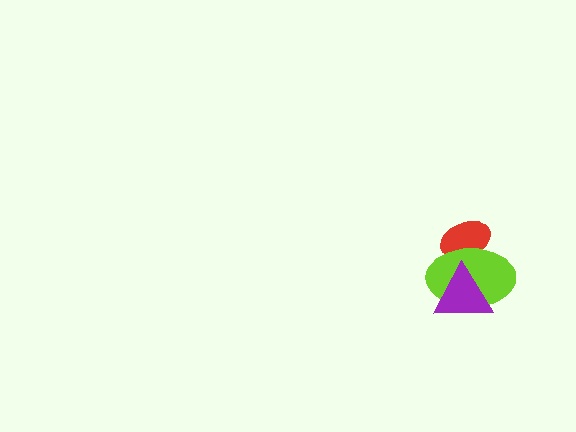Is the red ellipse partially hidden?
Yes, it is partially covered by another shape.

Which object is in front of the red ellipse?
The lime ellipse is in front of the red ellipse.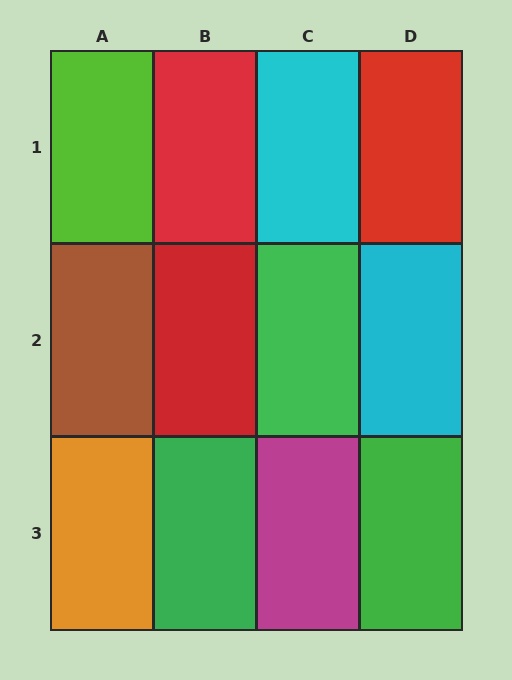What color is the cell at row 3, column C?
Magenta.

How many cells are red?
3 cells are red.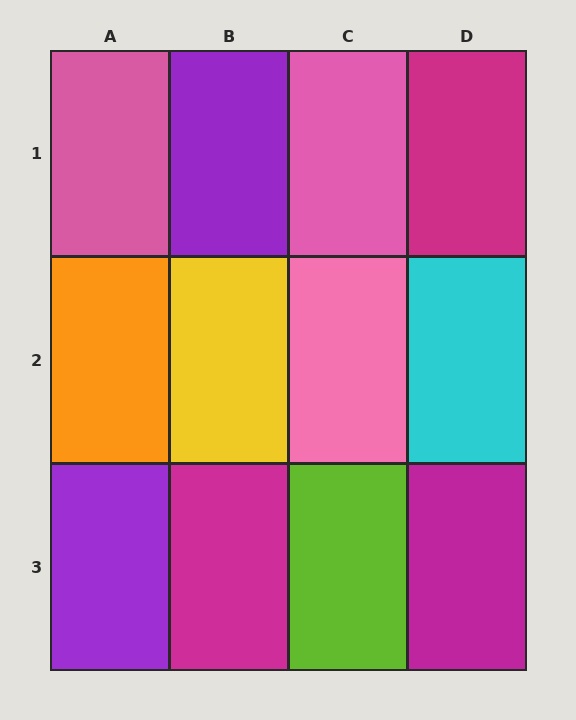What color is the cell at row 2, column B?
Yellow.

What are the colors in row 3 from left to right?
Purple, magenta, lime, magenta.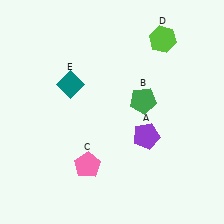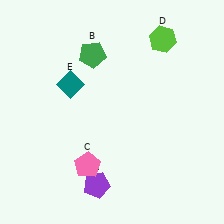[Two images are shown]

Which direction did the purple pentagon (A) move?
The purple pentagon (A) moved left.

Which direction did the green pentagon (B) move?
The green pentagon (B) moved left.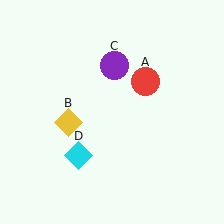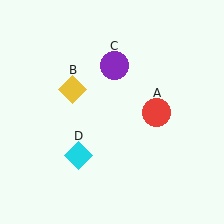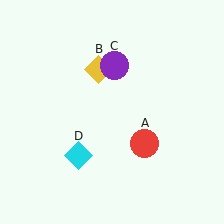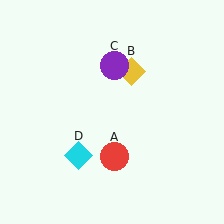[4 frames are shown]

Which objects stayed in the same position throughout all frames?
Purple circle (object C) and cyan diamond (object D) remained stationary.